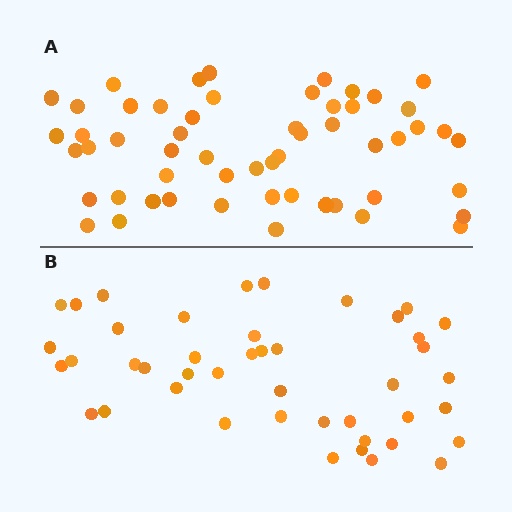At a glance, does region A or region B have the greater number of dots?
Region A (the top region) has more dots.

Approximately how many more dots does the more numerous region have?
Region A has roughly 12 or so more dots than region B.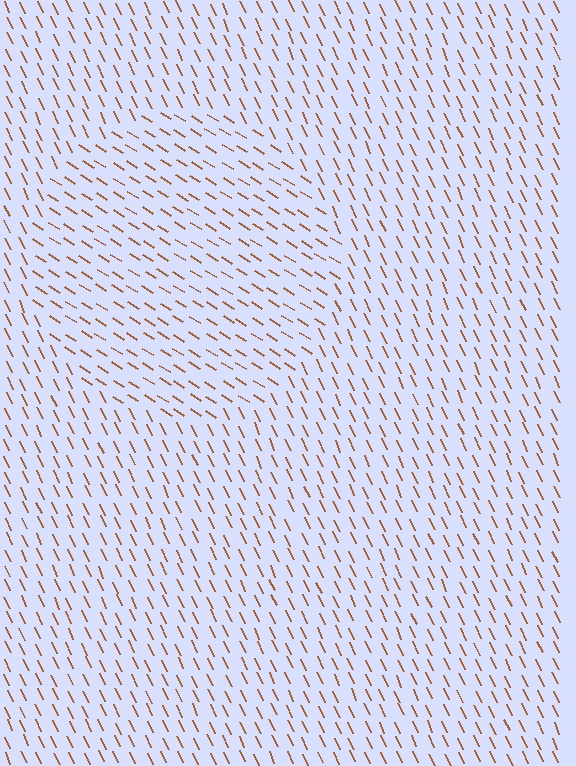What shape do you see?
I see a circle.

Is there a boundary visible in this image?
Yes, there is a texture boundary formed by a change in line orientation.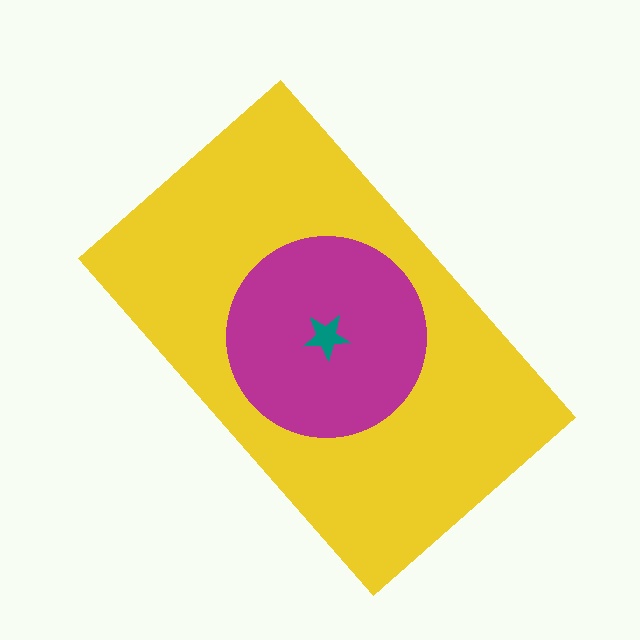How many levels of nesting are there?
3.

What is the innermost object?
The teal star.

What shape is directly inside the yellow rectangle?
The magenta circle.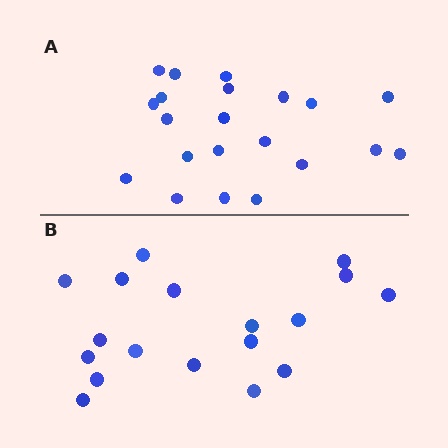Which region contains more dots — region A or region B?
Region A (the top region) has more dots.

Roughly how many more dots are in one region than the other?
Region A has just a few more — roughly 2 or 3 more dots than region B.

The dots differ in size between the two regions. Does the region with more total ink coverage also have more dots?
No. Region B has more total ink coverage because its dots are larger, but region A actually contains more individual dots. Total area can be misleading — the number of items is what matters here.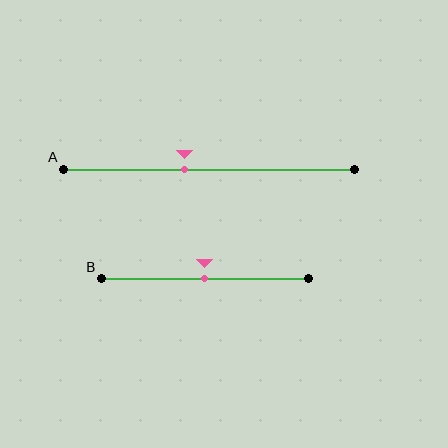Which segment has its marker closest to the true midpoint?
Segment B has its marker closest to the true midpoint.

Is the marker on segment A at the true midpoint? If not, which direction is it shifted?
No, the marker on segment A is shifted to the left by about 8% of the segment length.